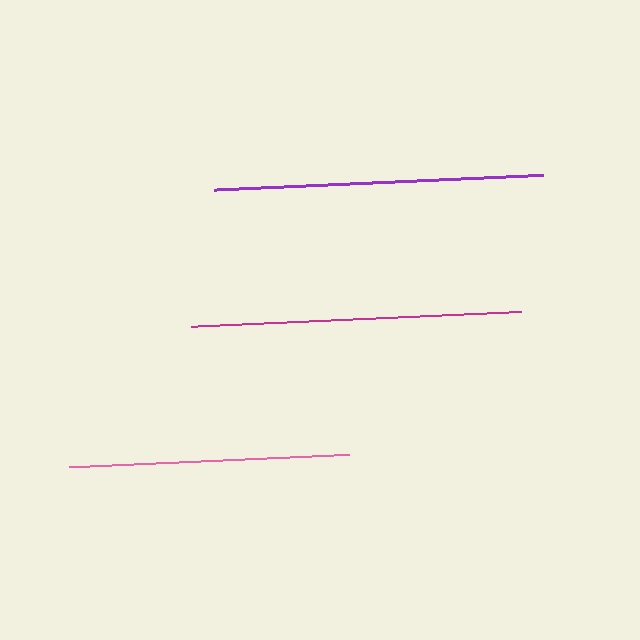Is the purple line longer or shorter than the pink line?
The purple line is longer than the pink line.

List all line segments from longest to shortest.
From longest to shortest: magenta, purple, pink.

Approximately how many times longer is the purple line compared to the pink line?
The purple line is approximately 1.2 times the length of the pink line.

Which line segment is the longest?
The magenta line is the longest at approximately 331 pixels.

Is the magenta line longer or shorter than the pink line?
The magenta line is longer than the pink line.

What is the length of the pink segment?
The pink segment is approximately 280 pixels long.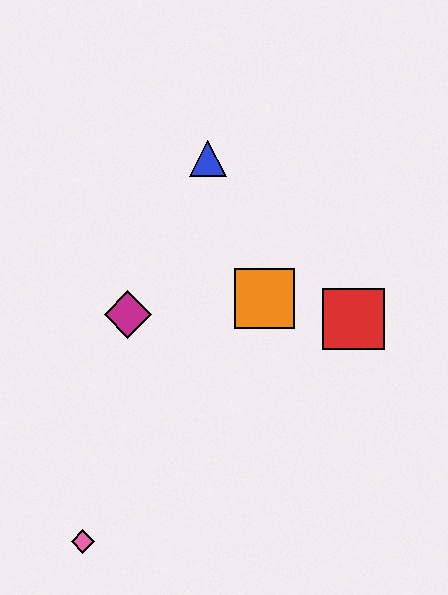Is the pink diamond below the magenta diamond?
Yes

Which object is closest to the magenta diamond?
The orange square is closest to the magenta diamond.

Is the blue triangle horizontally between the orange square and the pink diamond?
Yes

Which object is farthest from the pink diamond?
The blue triangle is farthest from the pink diamond.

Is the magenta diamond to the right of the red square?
No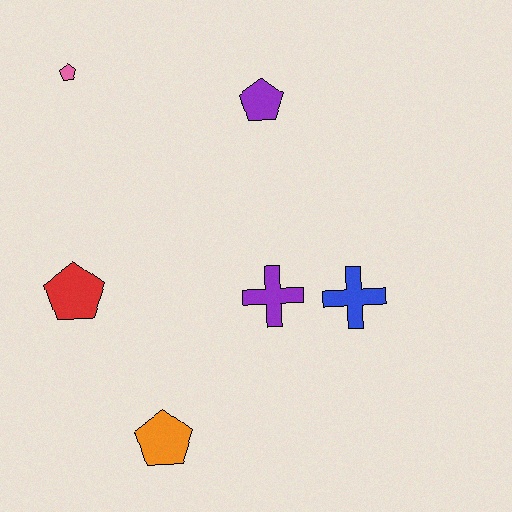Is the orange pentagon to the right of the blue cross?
No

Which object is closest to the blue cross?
The purple cross is closest to the blue cross.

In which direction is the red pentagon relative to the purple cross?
The red pentagon is to the left of the purple cross.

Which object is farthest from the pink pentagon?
The orange pentagon is farthest from the pink pentagon.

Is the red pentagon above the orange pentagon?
Yes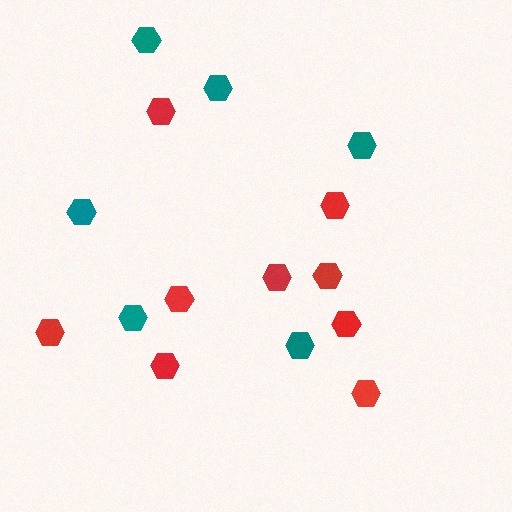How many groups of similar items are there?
There are 2 groups: one group of red hexagons (9) and one group of teal hexagons (6).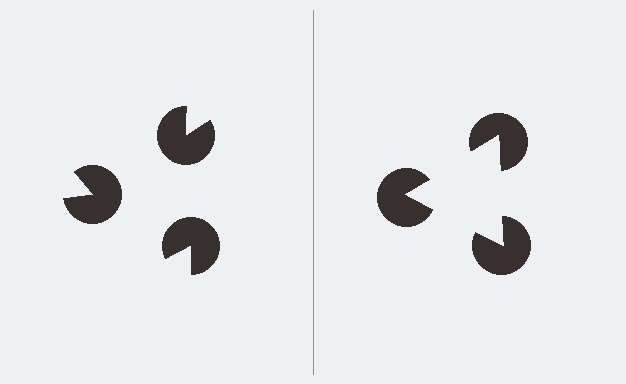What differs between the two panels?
The pac-man discs are positioned identically on both sides; only the wedge orientations differ. On the right they align to a triangle; on the left they are misaligned.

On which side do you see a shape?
An illusory triangle appears on the right side. On the left side the wedge cuts are rotated, so no coherent shape forms.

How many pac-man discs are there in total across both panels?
6 — 3 on each side.